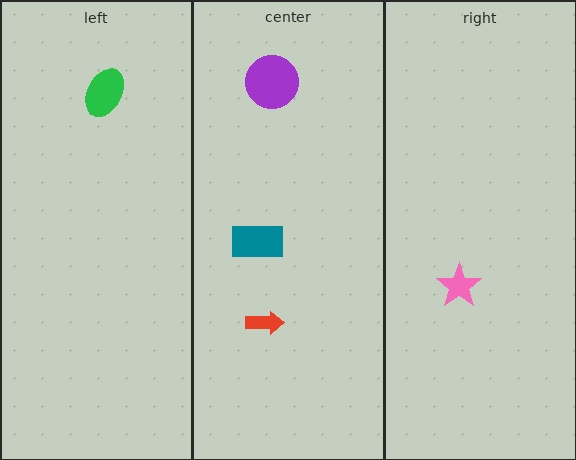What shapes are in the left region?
The green ellipse.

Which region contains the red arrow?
The center region.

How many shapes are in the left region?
1.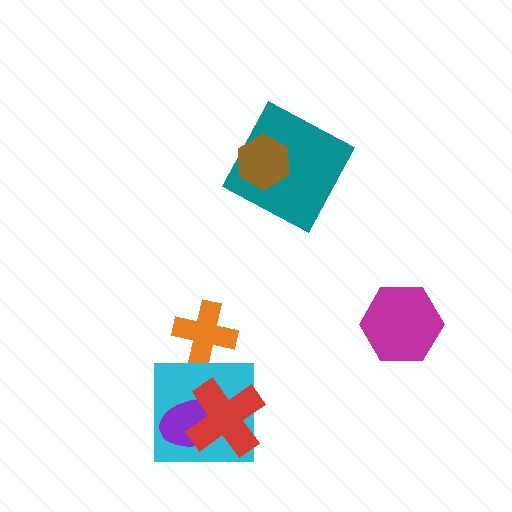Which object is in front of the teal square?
The brown hexagon is in front of the teal square.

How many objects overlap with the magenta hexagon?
0 objects overlap with the magenta hexagon.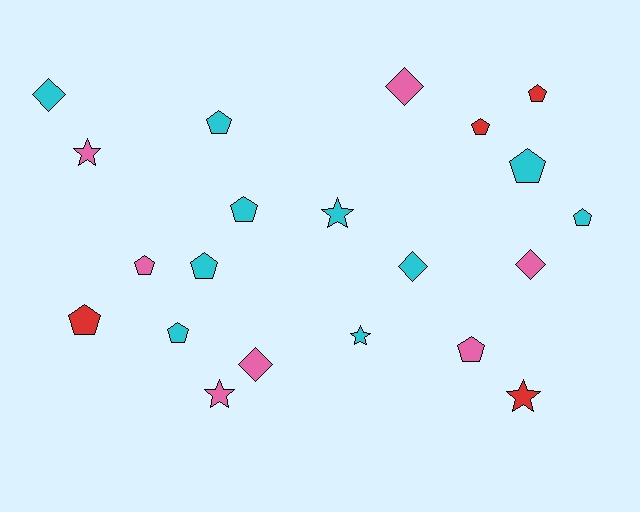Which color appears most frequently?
Cyan, with 10 objects.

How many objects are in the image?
There are 21 objects.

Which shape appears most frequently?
Pentagon, with 11 objects.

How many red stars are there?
There is 1 red star.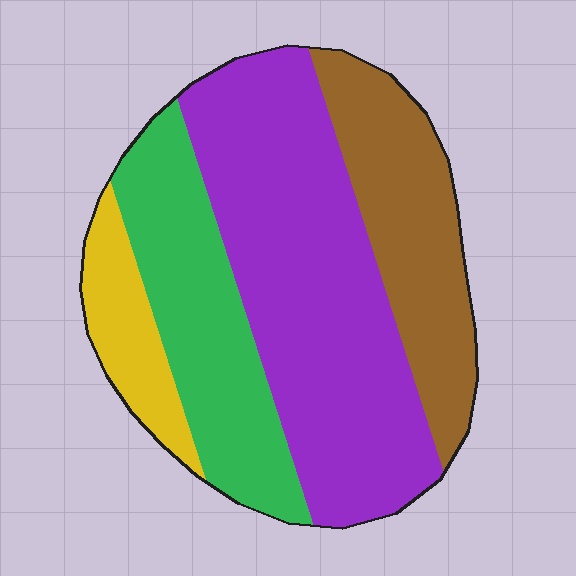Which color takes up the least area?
Yellow, at roughly 10%.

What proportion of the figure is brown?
Brown covers about 20% of the figure.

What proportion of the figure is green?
Green takes up about one quarter (1/4) of the figure.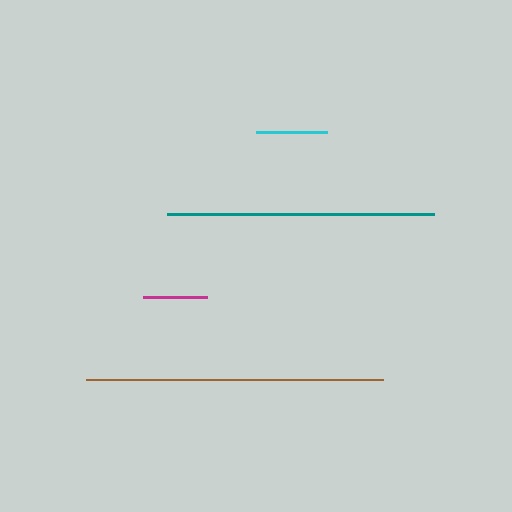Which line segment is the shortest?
The magenta line is the shortest at approximately 64 pixels.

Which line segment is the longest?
The brown line is the longest at approximately 297 pixels.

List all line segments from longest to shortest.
From longest to shortest: brown, teal, cyan, magenta.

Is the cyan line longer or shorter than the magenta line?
The cyan line is longer than the magenta line.